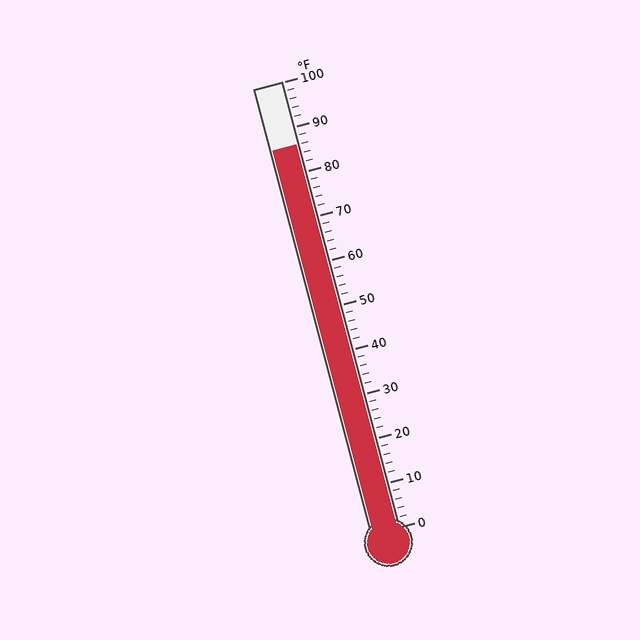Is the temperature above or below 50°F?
The temperature is above 50°F.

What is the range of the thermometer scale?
The thermometer scale ranges from 0°F to 100°F.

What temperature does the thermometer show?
The thermometer shows approximately 86°F.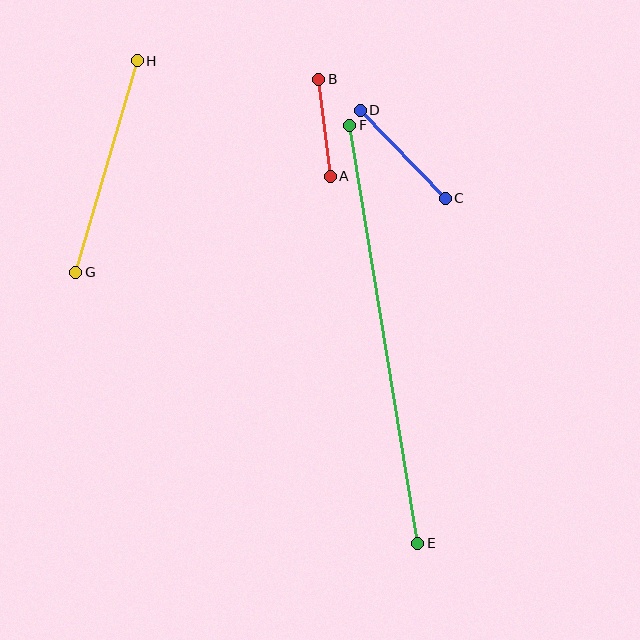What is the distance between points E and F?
The distance is approximately 423 pixels.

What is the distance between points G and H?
The distance is approximately 220 pixels.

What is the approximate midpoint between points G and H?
The midpoint is at approximately (106, 167) pixels.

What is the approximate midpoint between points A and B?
The midpoint is at approximately (324, 128) pixels.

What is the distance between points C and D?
The distance is approximately 122 pixels.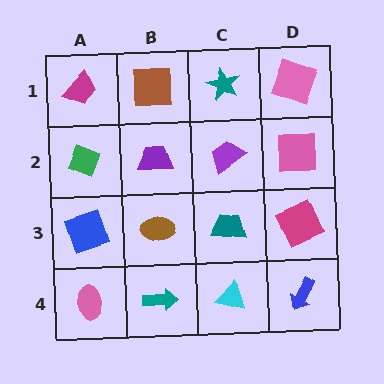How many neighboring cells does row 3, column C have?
4.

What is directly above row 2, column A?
A magenta trapezoid.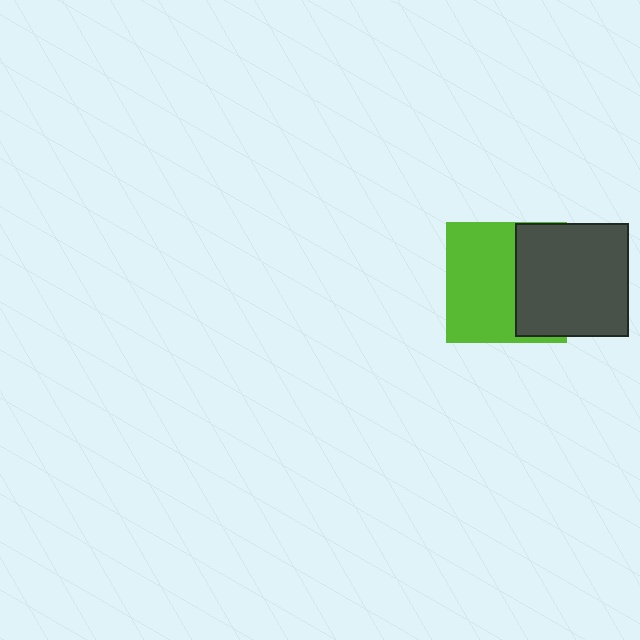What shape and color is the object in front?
The object in front is a dark gray square.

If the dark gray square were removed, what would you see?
You would see the complete lime square.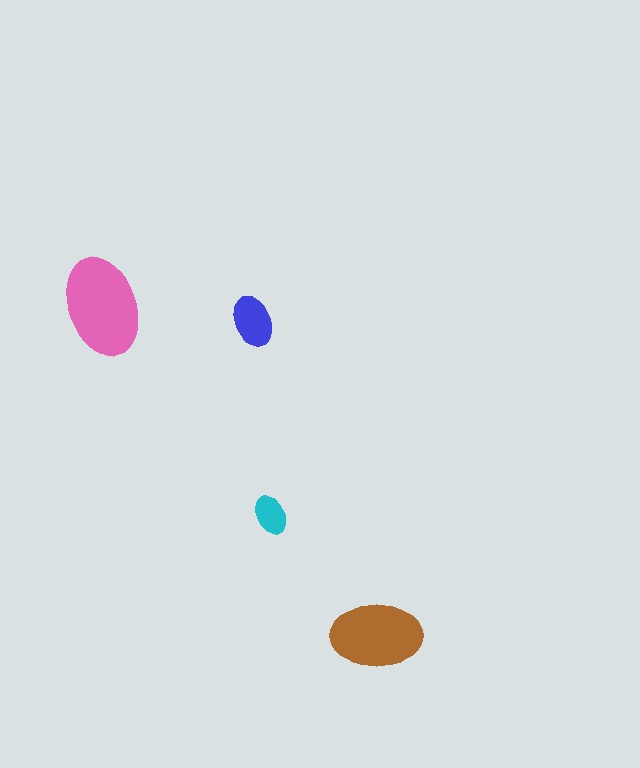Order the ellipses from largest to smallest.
the pink one, the brown one, the blue one, the cyan one.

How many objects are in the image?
There are 4 objects in the image.